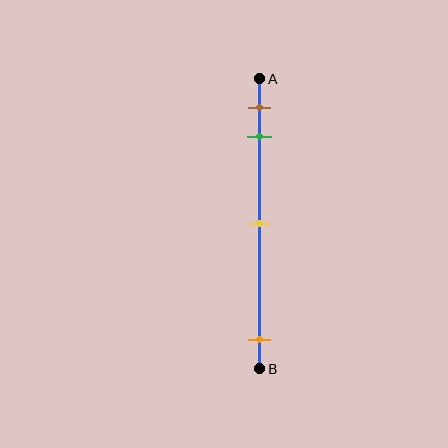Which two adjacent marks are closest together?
The brown and green marks are the closest adjacent pair.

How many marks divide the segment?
There are 4 marks dividing the segment.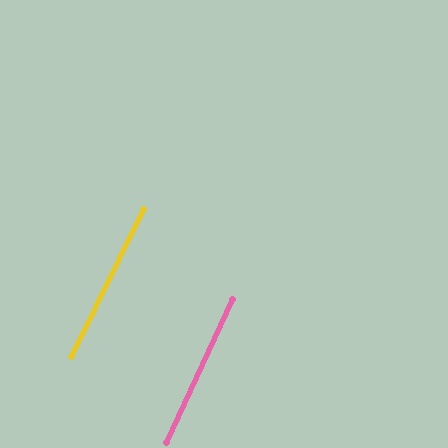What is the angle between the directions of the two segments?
Approximately 1 degree.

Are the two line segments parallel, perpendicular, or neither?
Parallel — their directions differ by only 1.4°.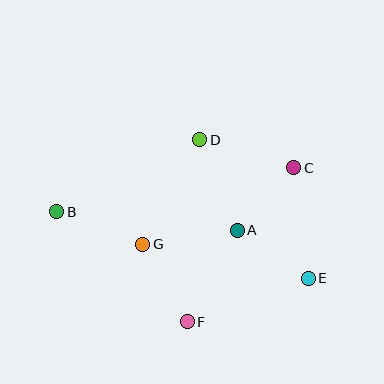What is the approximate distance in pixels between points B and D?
The distance between B and D is approximately 160 pixels.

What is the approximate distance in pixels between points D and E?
The distance between D and E is approximately 176 pixels.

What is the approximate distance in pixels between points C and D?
The distance between C and D is approximately 98 pixels.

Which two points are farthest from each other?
Points B and E are farthest from each other.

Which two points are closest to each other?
Points A and C are closest to each other.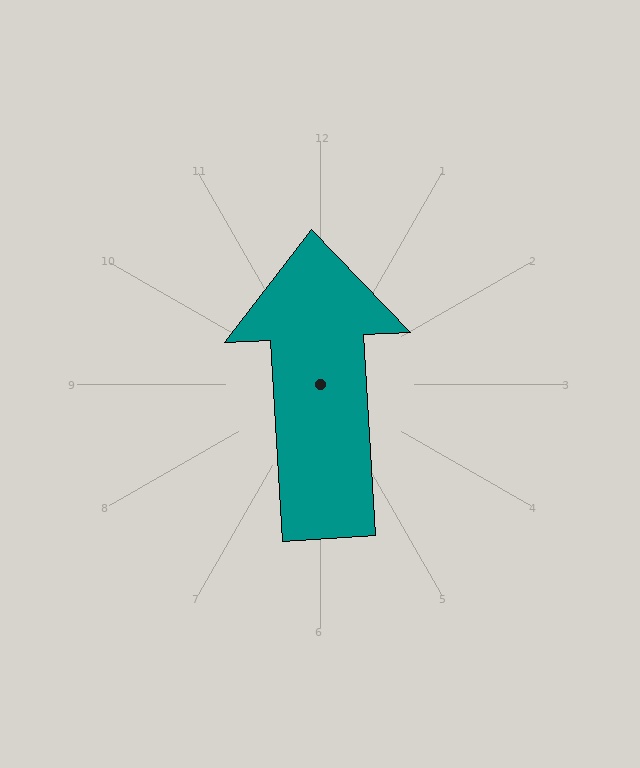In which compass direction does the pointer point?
North.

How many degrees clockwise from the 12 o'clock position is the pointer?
Approximately 357 degrees.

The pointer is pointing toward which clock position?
Roughly 12 o'clock.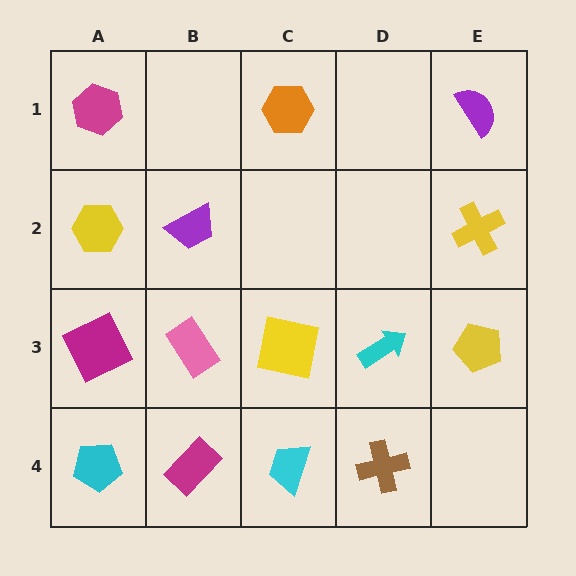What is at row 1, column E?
A purple semicircle.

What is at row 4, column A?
A cyan pentagon.